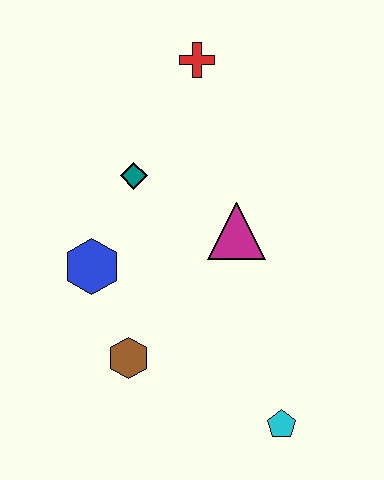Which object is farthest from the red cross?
The cyan pentagon is farthest from the red cross.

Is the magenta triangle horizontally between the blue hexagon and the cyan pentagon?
Yes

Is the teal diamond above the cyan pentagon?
Yes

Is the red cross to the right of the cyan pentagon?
No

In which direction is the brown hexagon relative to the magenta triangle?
The brown hexagon is below the magenta triangle.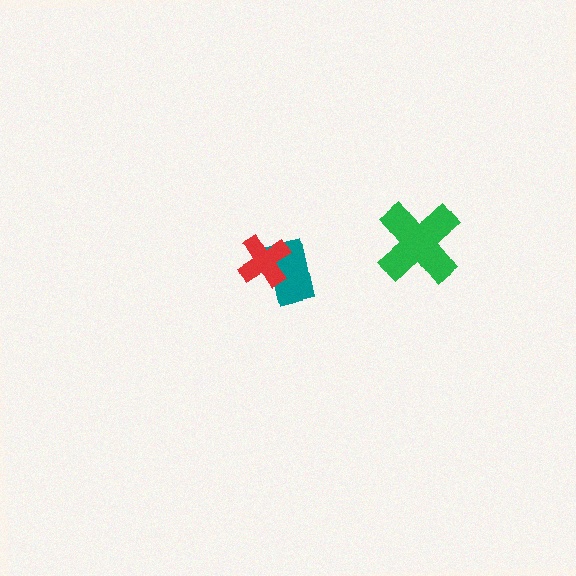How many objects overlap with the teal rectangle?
1 object overlaps with the teal rectangle.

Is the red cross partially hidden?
No, no other shape covers it.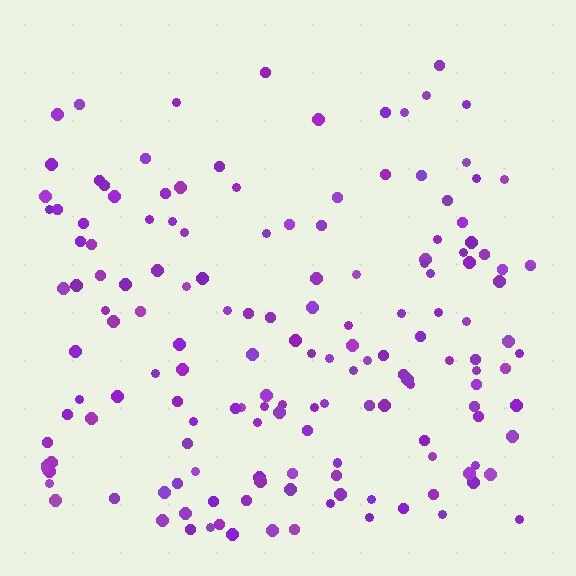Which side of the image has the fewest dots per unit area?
The top.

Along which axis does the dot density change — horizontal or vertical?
Vertical.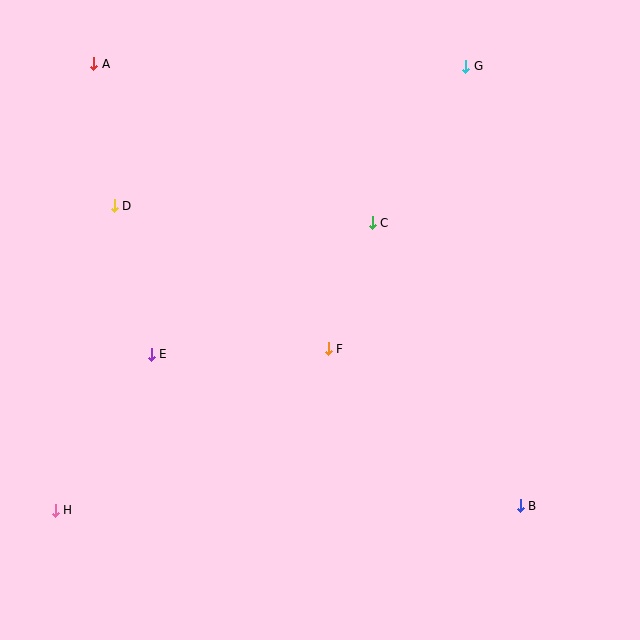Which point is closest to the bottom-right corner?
Point B is closest to the bottom-right corner.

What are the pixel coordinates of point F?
Point F is at (328, 349).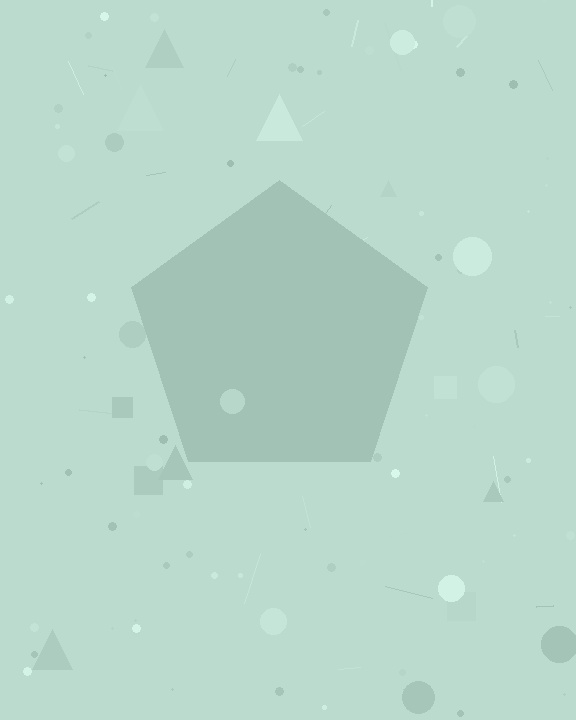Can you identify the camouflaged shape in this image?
The camouflaged shape is a pentagon.